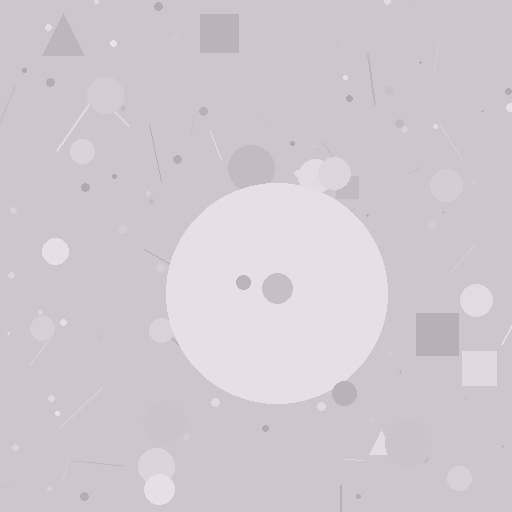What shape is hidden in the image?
A circle is hidden in the image.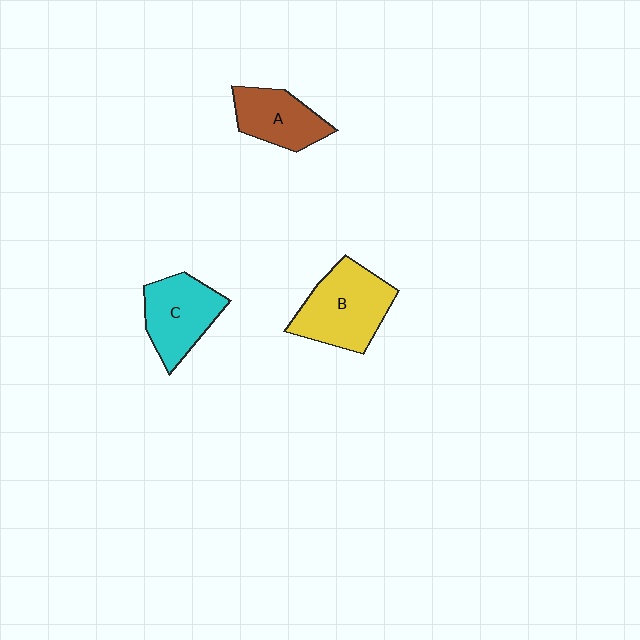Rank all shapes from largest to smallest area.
From largest to smallest: B (yellow), C (cyan), A (brown).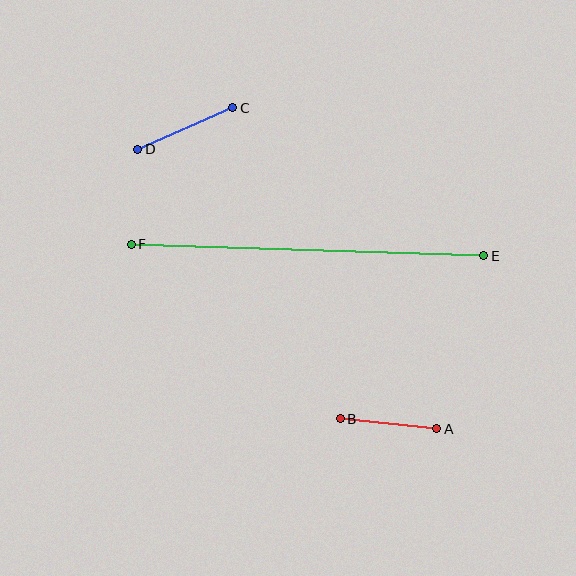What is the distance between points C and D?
The distance is approximately 104 pixels.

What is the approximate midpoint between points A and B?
The midpoint is at approximately (388, 424) pixels.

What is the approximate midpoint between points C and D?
The midpoint is at approximately (185, 129) pixels.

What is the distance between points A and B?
The distance is approximately 97 pixels.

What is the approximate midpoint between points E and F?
The midpoint is at approximately (307, 250) pixels.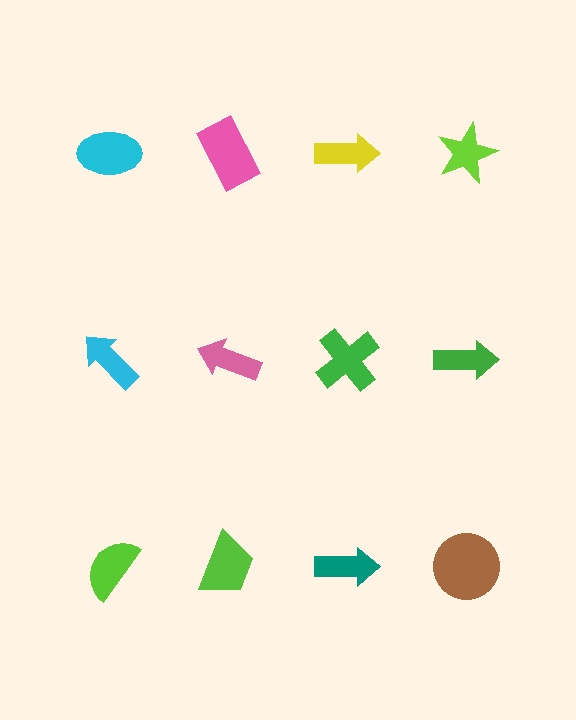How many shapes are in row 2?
4 shapes.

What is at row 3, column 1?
A lime semicircle.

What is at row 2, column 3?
A green cross.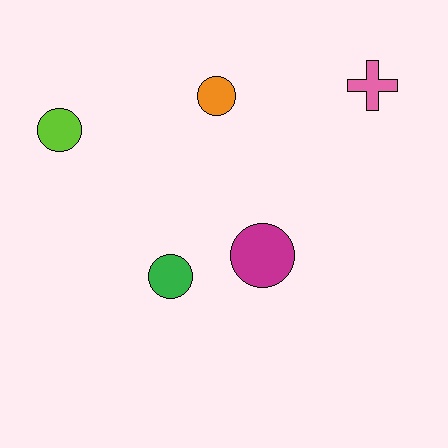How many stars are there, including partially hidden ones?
There are no stars.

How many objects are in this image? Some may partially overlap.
There are 5 objects.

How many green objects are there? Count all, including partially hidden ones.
There is 1 green object.